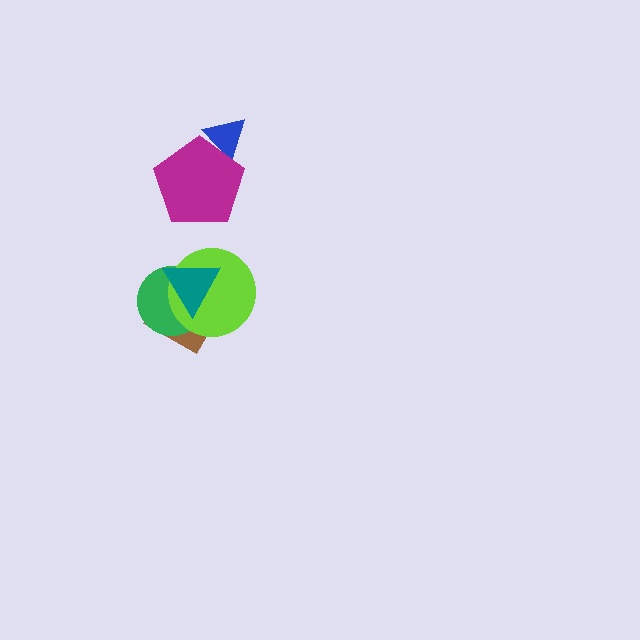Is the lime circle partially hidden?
Yes, it is partially covered by another shape.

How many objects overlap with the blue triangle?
1 object overlaps with the blue triangle.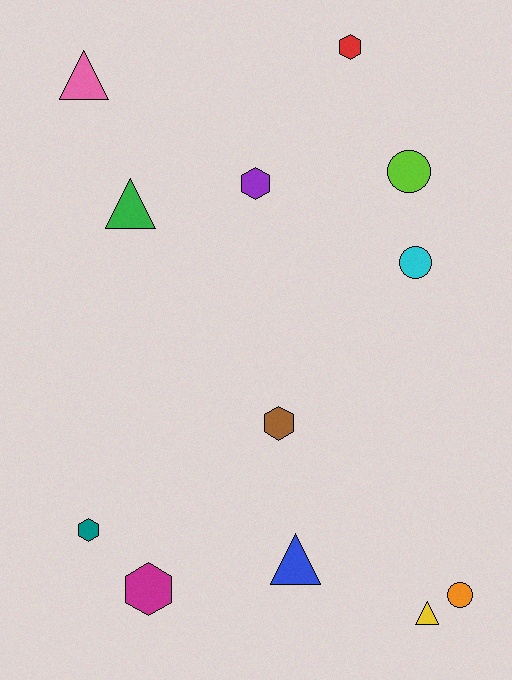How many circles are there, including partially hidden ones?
There are 3 circles.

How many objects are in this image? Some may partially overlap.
There are 12 objects.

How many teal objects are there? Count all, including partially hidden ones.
There is 1 teal object.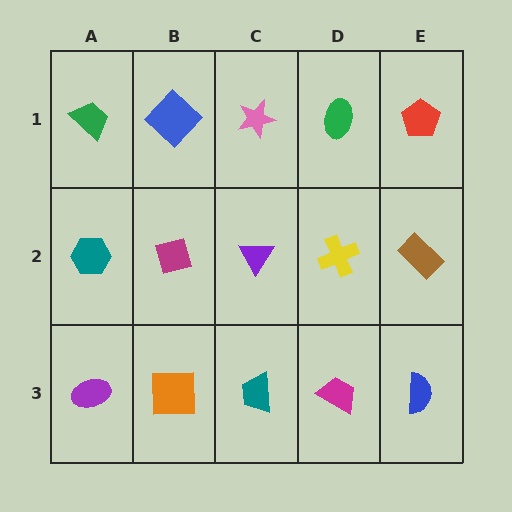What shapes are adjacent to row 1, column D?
A yellow cross (row 2, column D), a pink star (row 1, column C), a red pentagon (row 1, column E).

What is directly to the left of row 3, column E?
A magenta trapezoid.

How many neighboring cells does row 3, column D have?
3.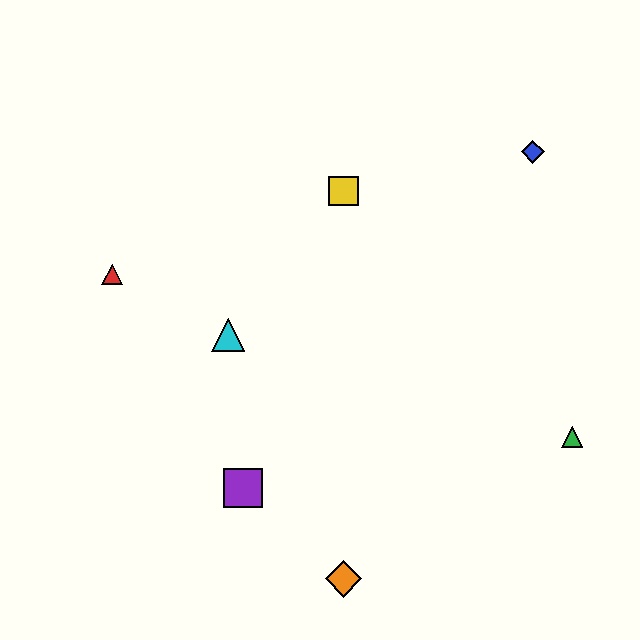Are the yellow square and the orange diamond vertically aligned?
Yes, both are at x≈344.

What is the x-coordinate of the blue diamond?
The blue diamond is at x≈533.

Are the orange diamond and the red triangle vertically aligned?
No, the orange diamond is at x≈344 and the red triangle is at x≈112.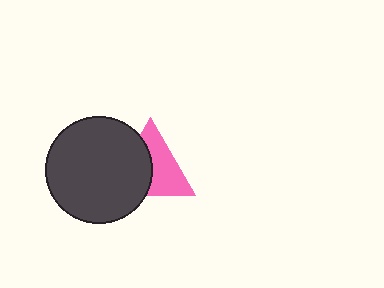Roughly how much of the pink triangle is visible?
About half of it is visible (roughly 54%).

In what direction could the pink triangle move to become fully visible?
The pink triangle could move right. That would shift it out from behind the dark gray circle entirely.